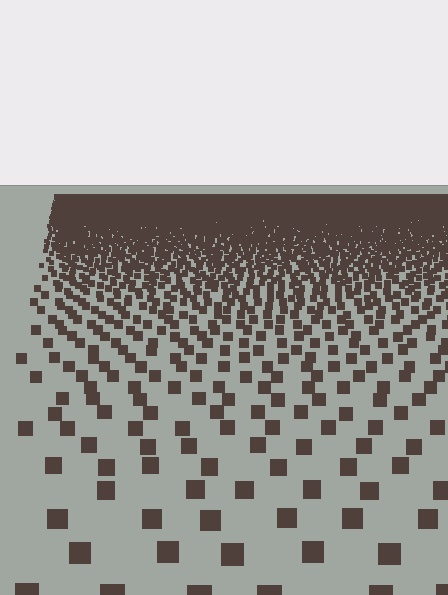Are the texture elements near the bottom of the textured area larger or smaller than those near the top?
Larger. Near the bottom, elements are closer to the viewer and appear at a bigger on-screen size.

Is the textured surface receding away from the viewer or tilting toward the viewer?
The surface is receding away from the viewer. Texture elements get smaller and denser toward the top.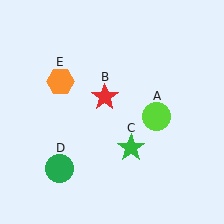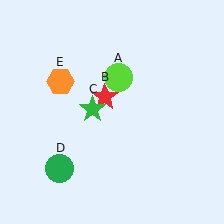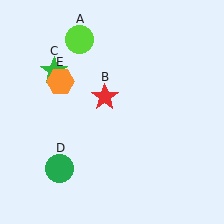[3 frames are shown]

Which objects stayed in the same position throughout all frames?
Red star (object B) and green circle (object D) and orange hexagon (object E) remained stationary.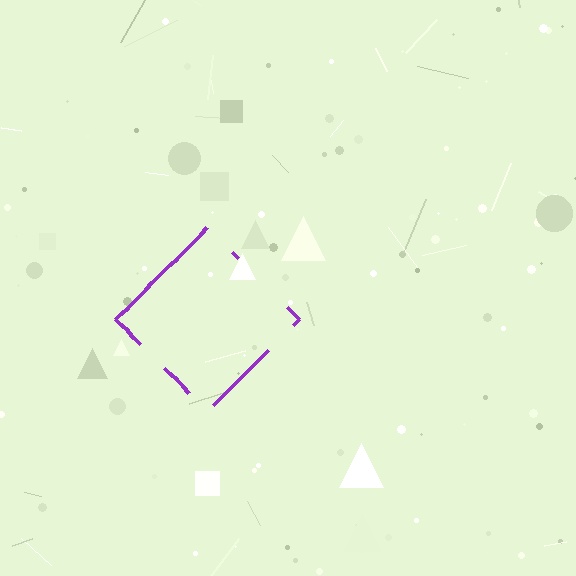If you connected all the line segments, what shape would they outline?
They would outline a diamond.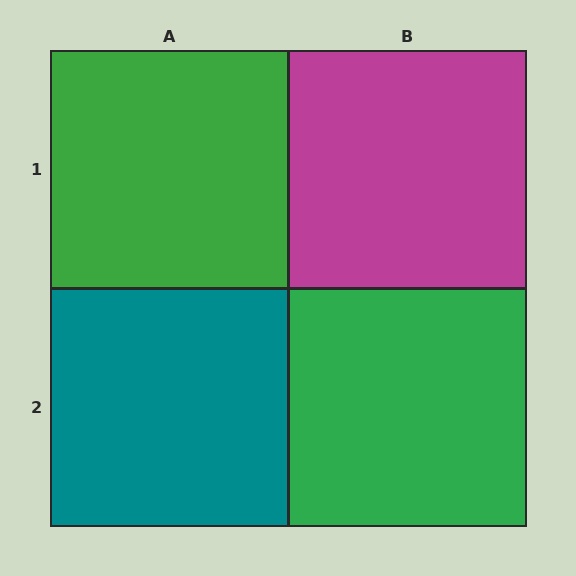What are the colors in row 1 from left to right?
Green, magenta.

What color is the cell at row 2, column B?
Green.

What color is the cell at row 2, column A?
Teal.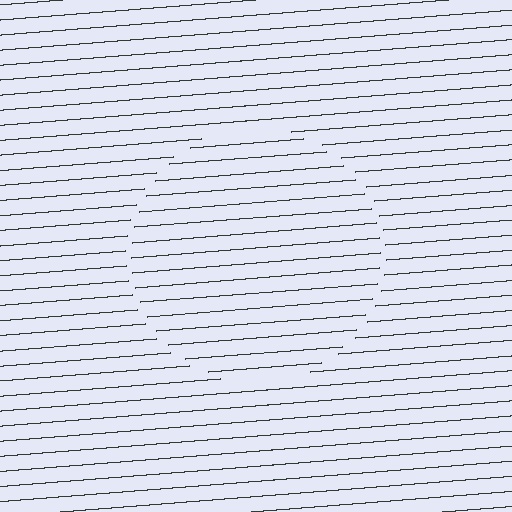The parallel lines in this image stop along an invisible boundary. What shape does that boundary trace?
An illusory circle. The interior of the shape contains the same grating, shifted by half a period — the contour is defined by the phase discontinuity where line-ends from the inner and outer gratings abut.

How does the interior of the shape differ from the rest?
The interior of the shape contains the same grating, shifted by half a period — the contour is defined by the phase discontinuity where line-ends from the inner and outer gratings abut.